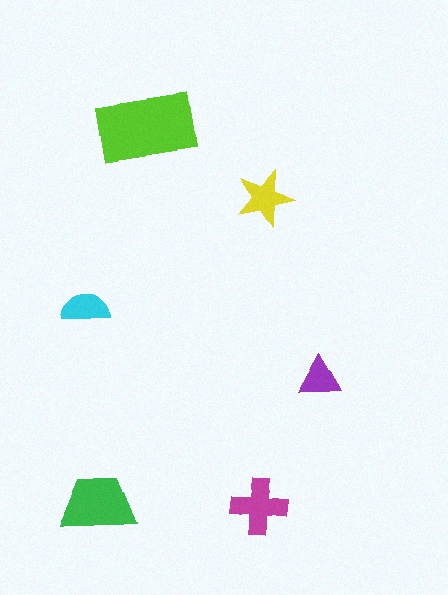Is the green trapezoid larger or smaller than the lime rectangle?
Smaller.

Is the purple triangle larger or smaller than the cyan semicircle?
Smaller.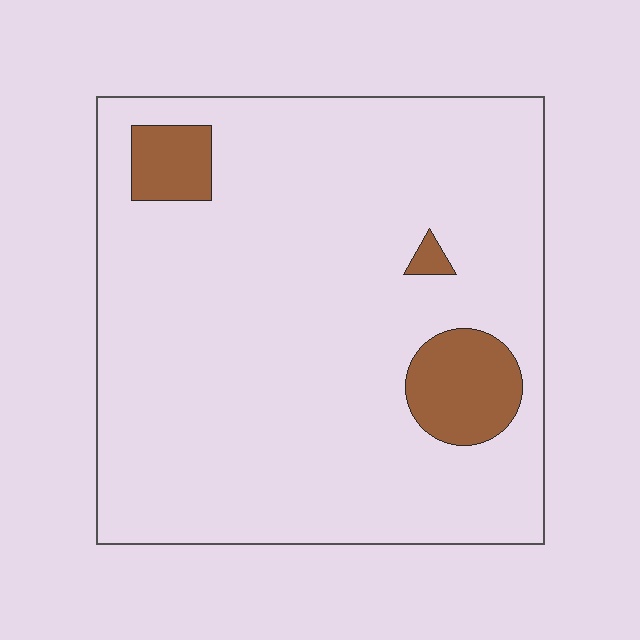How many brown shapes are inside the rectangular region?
3.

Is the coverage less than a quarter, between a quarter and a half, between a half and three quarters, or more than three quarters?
Less than a quarter.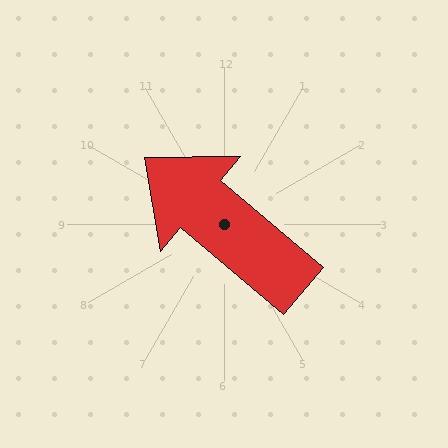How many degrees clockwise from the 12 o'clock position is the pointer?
Approximately 310 degrees.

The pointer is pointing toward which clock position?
Roughly 10 o'clock.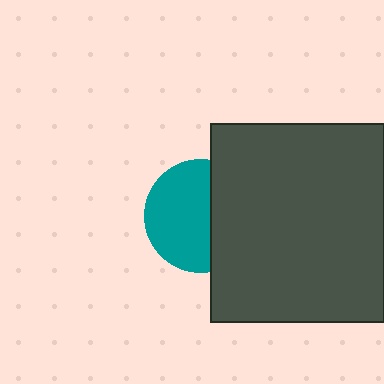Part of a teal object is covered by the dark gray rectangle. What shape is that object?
It is a circle.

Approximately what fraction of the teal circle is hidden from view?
Roughly 41% of the teal circle is hidden behind the dark gray rectangle.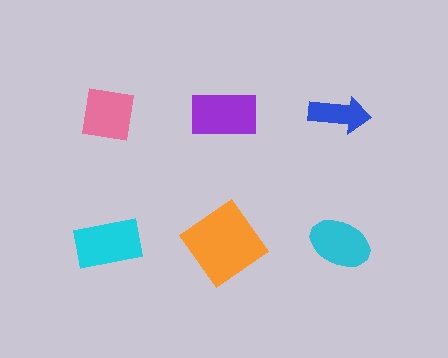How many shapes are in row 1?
3 shapes.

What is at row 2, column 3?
A cyan ellipse.